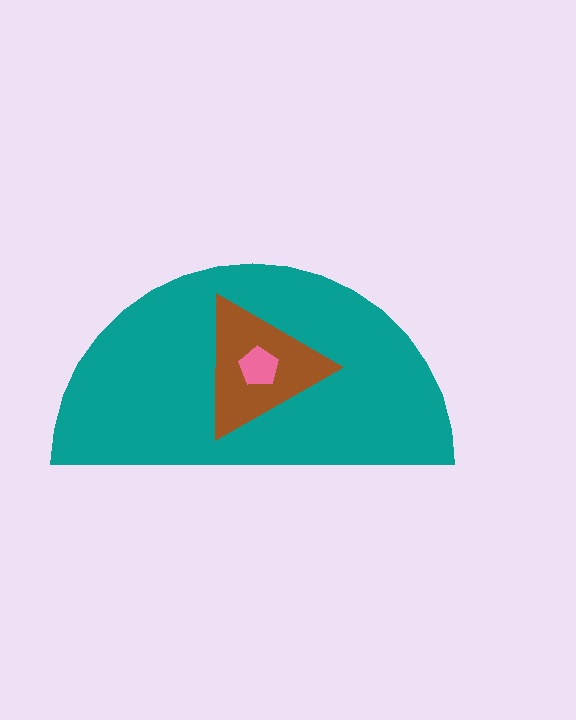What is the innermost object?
The pink pentagon.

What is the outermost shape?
The teal semicircle.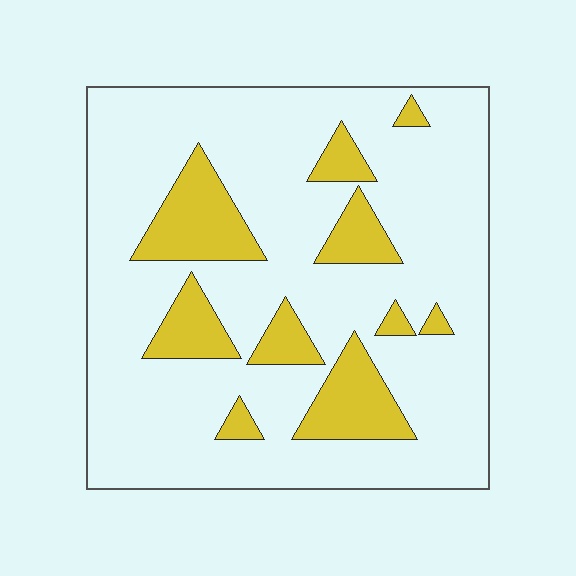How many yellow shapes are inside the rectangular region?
10.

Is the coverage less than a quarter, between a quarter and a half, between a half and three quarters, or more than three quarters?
Less than a quarter.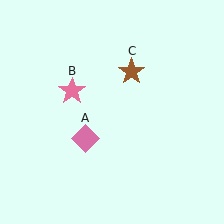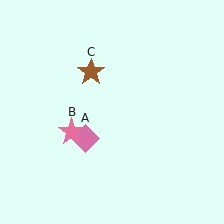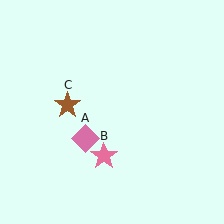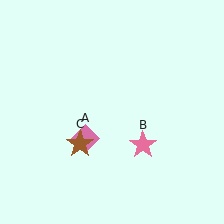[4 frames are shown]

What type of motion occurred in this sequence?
The pink star (object B), brown star (object C) rotated counterclockwise around the center of the scene.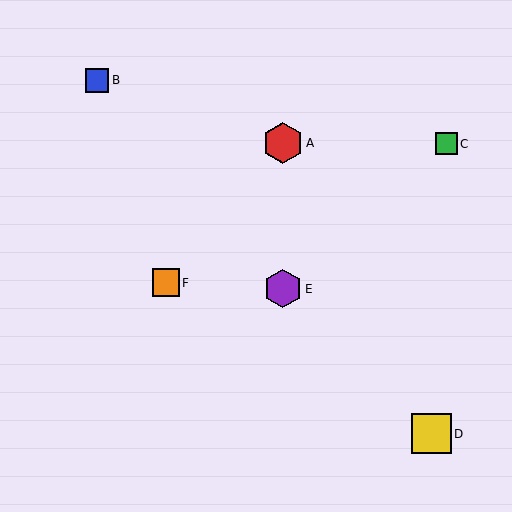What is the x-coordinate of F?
Object F is at x≈166.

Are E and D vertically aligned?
No, E is at x≈283 and D is at x≈431.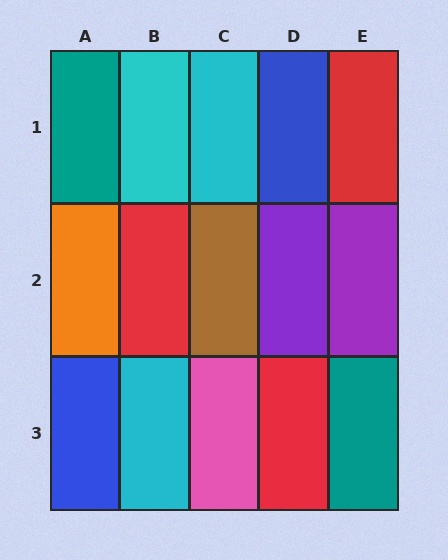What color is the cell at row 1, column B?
Cyan.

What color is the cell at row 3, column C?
Pink.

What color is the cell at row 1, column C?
Cyan.